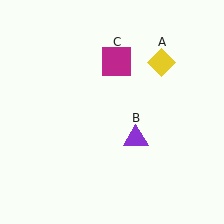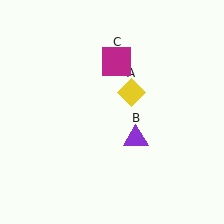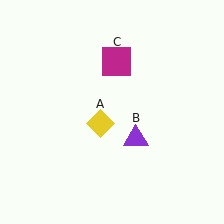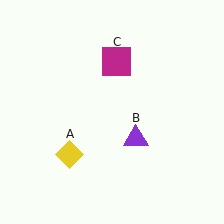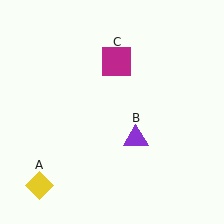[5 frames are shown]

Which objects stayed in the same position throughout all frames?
Purple triangle (object B) and magenta square (object C) remained stationary.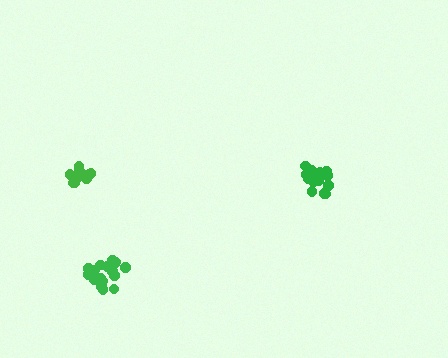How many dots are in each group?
Group 1: 12 dots, Group 2: 16 dots, Group 3: 17 dots (45 total).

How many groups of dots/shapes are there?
There are 3 groups.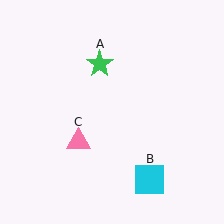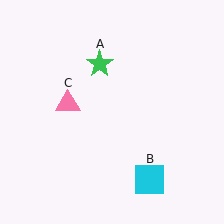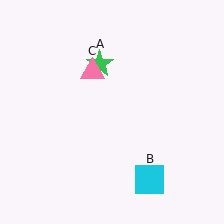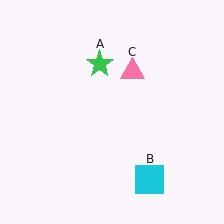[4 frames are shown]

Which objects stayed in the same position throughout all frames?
Green star (object A) and cyan square (object B) remained stationary.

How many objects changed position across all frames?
1 object changed position: pink triangle (object C).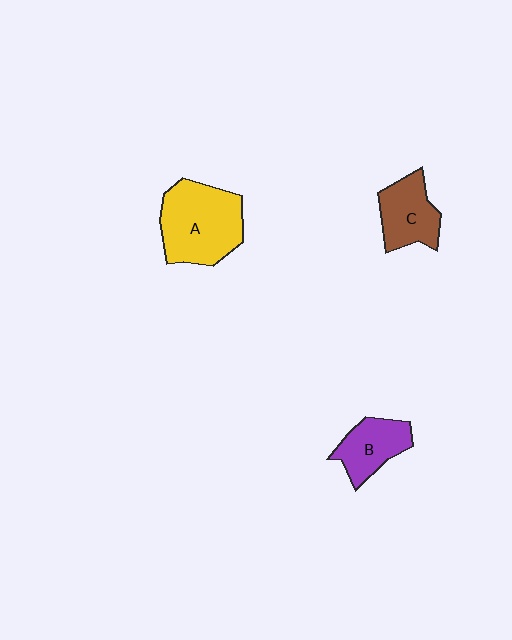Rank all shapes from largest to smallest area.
From largest to smallest: A (yellow), C (brown), B (purple).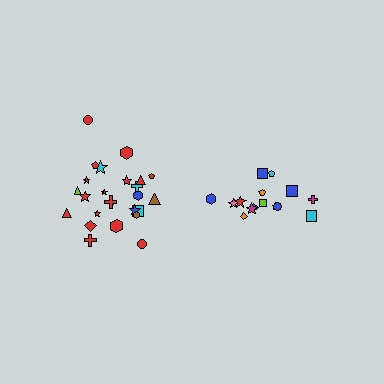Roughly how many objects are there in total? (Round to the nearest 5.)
Roughly 40 objects in total.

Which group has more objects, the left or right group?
The left group.